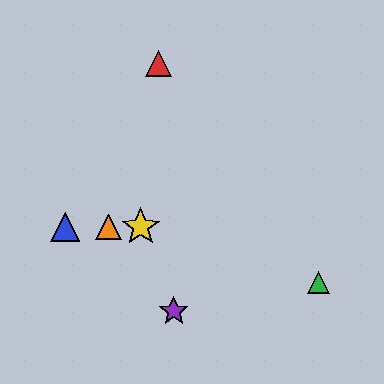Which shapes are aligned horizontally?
The blue triangle, the yellow star, the orange triangle are aligned horizontally.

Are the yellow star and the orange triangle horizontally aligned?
Yes, both are at y≈227.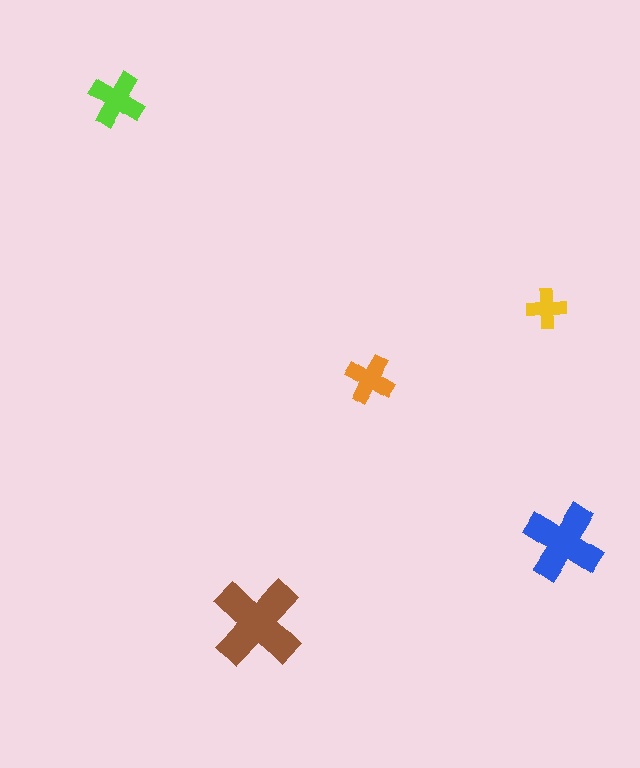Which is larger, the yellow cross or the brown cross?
The brown one.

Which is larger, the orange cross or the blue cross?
The blue one.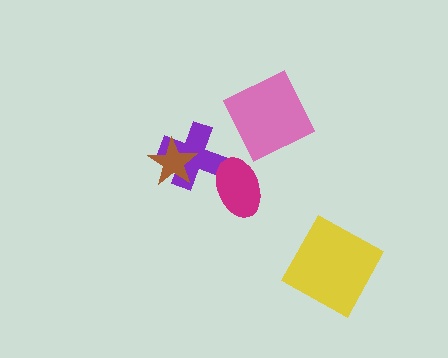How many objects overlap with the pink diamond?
0 objects overlap with the pink diamond.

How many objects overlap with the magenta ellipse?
1 object overlaps with the magenta ellipse.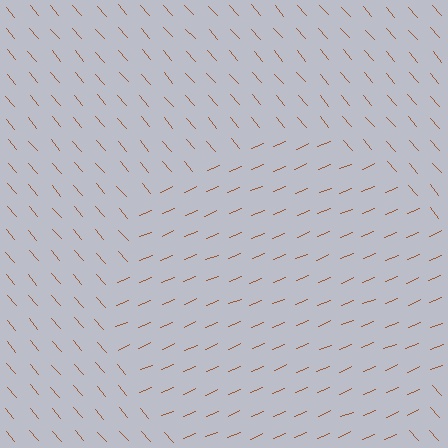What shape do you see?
I see a circle.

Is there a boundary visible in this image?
Yes, there is a texture boundary formed by a change in line orientation.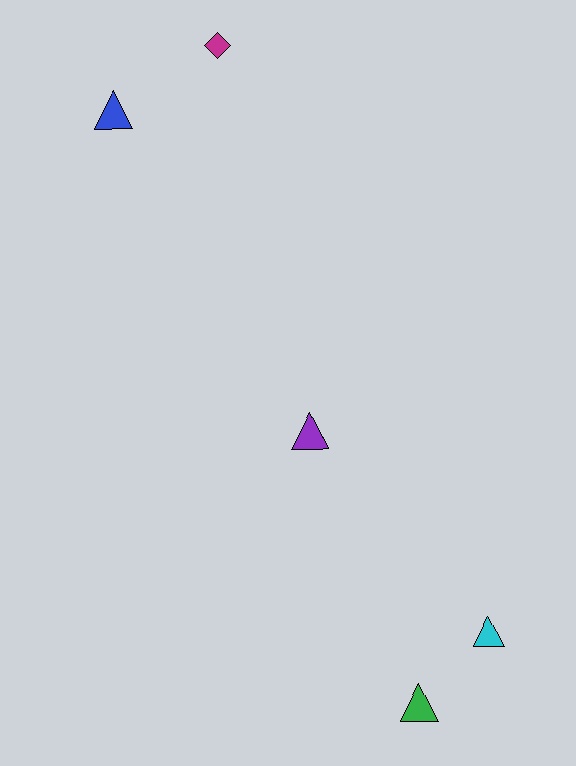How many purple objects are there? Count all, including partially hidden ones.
There is 1 purple object.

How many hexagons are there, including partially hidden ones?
There are no hexagons.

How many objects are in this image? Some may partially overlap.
There are 5 objects.